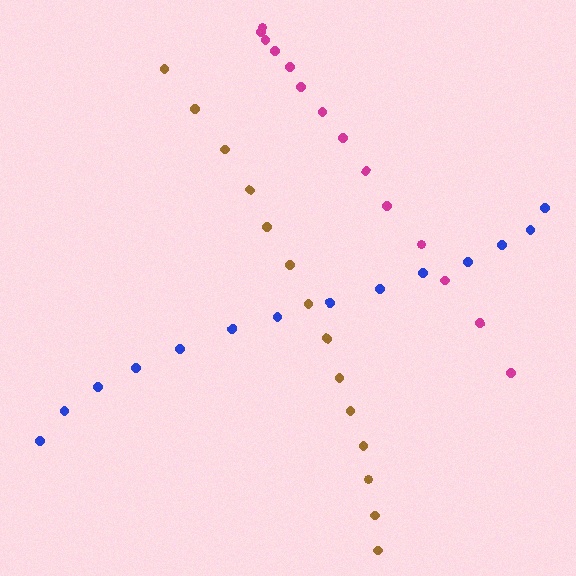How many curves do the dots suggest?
There are 3 distinct paths.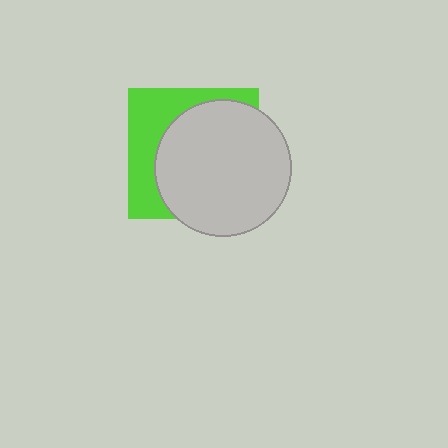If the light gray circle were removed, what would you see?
You would see the complete lime square.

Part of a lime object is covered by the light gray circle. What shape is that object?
It is a square.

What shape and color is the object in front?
The object in front is a light gray circle.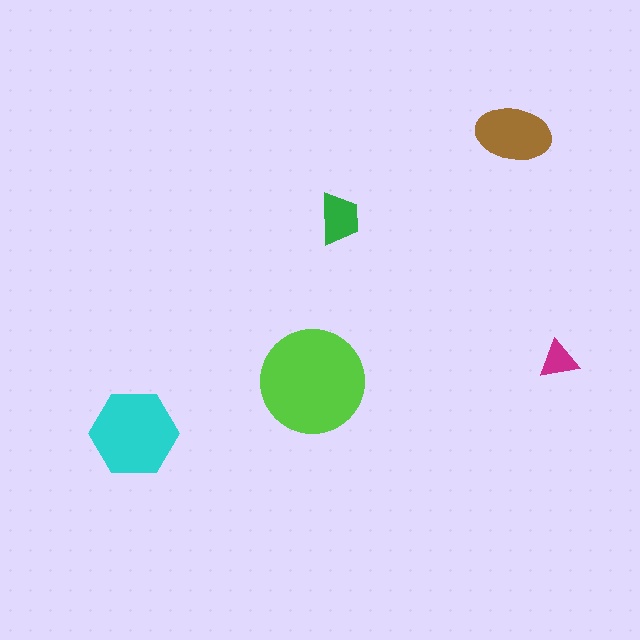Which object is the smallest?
The magenta triangle.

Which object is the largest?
The lime circle.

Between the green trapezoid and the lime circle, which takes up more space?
The lime circle.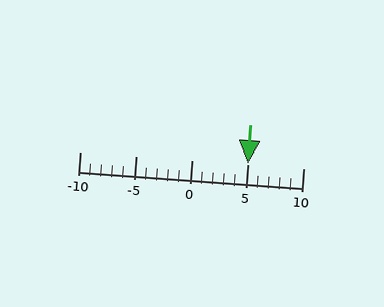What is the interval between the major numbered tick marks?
The major tick marks are spaced 5 units apart.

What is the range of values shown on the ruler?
The ruler shows values from -10 to 10.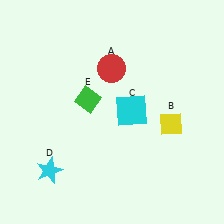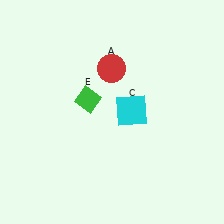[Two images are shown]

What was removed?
The yellow diamond (B), the cyan star (D) were removed in Image 2.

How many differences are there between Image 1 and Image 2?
There are 2 differences between the two images.